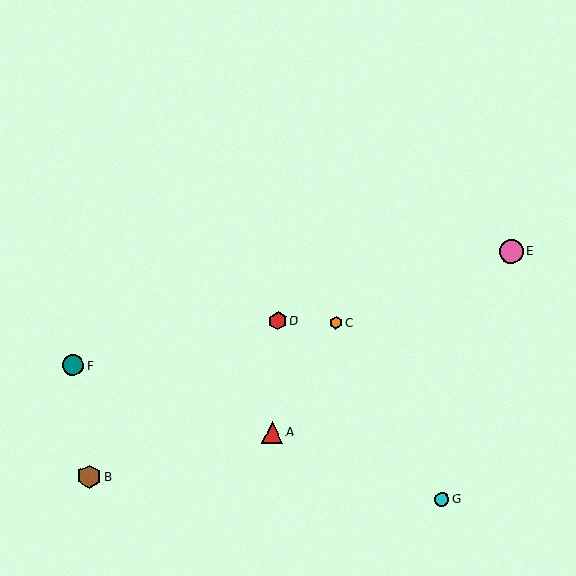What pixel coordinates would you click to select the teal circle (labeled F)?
Click at (73, 366) to select the teal circle F.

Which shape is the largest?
The pink circle (labeled E) is the largest.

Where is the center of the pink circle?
The center of the pink circle is at (511, 251).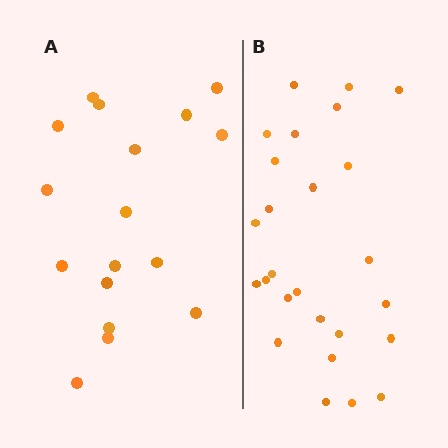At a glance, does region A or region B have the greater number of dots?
Region B (the right region) has more dots.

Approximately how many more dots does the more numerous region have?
Region B has roughly 8 or so more dots than region A.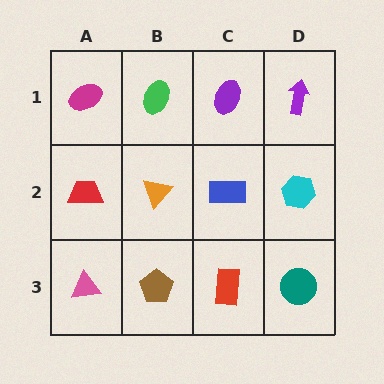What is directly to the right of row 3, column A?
A brown pentagon.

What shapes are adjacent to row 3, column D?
A cyan hexagon (row 2, column D), a red rectangle (row 3, column C).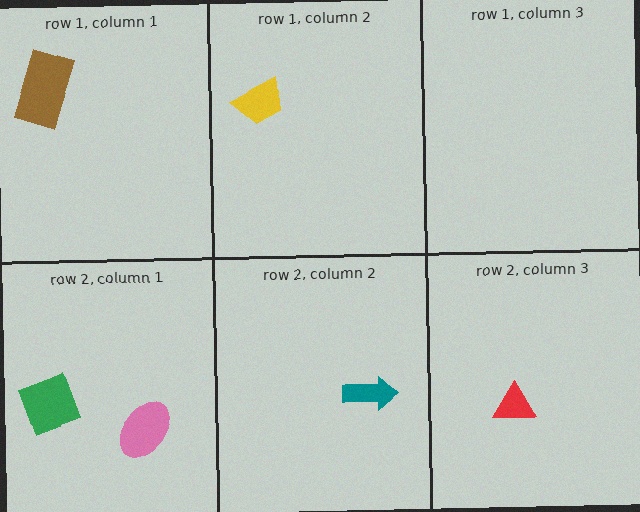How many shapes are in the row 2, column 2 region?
1.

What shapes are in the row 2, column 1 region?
The green diamond, the pink ellipse.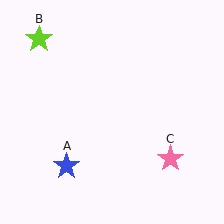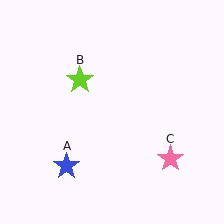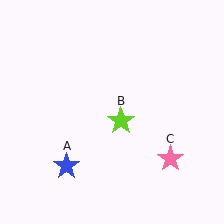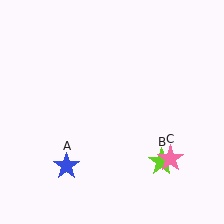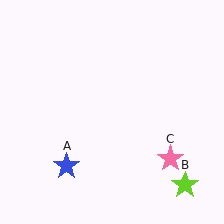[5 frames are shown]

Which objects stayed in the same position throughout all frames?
Blue star (object A) and pink star (object C) remained stationary.